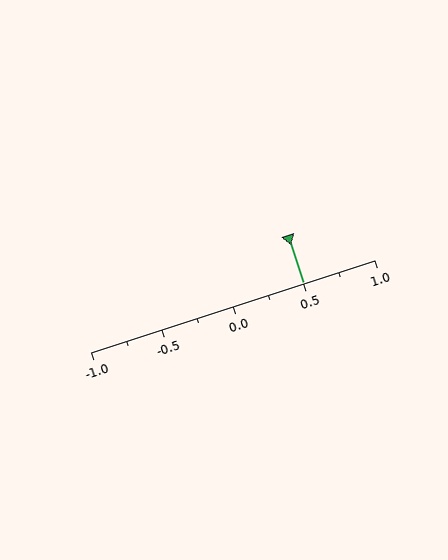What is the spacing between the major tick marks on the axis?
The major ticks are spaced 0.5 apart.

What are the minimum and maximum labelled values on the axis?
The axis runs from -1.0 to 1.0.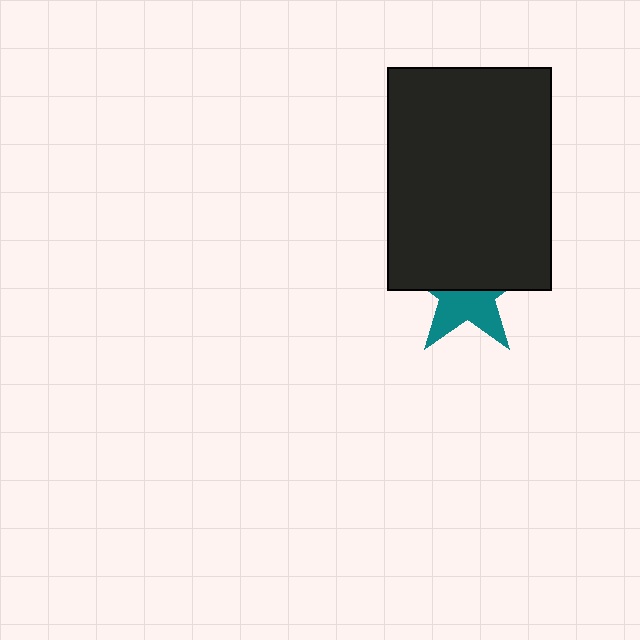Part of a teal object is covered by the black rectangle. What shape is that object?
It is a star.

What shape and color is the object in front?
The object in front is a black rectangle.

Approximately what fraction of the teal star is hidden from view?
Roughly 55% of the teal star is hidden behind the black rectangle.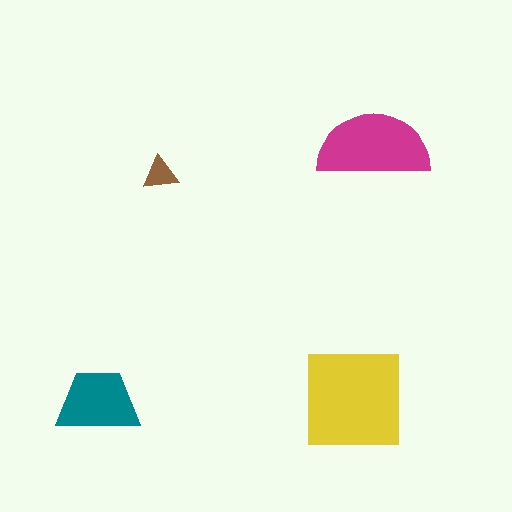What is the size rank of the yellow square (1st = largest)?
1st.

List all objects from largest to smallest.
The yellow square, the magenta semicircle, the teal trapezoid, the brown triangle.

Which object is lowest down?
The teal trapezoid is bottommost.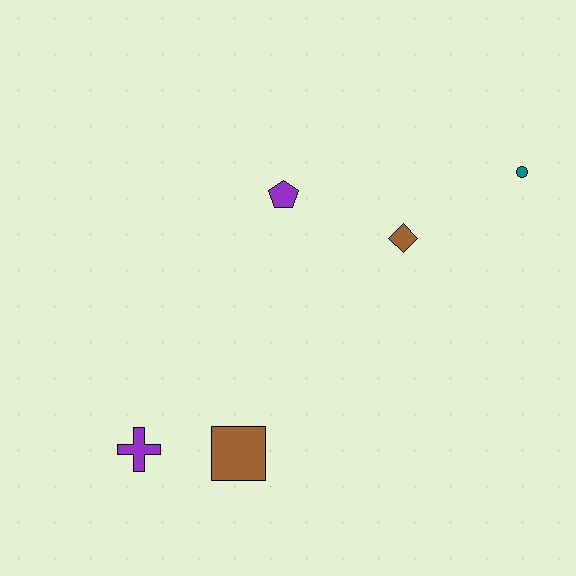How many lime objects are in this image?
There are no lime objects.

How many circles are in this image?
There is 1 circle.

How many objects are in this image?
There are 5 objects.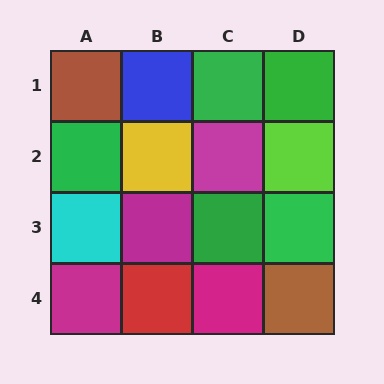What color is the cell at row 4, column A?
Magenta.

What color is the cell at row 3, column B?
Magenta.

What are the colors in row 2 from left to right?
Green, yellow, magenta, lime.